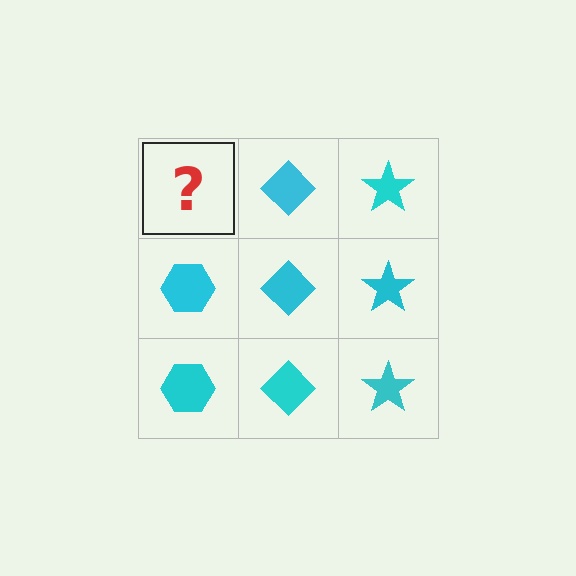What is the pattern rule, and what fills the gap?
The rule is that each column has a consistent shape. The gap should be filled with a cyan hexagon.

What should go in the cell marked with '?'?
The missing cell should contain a cyan hexagon.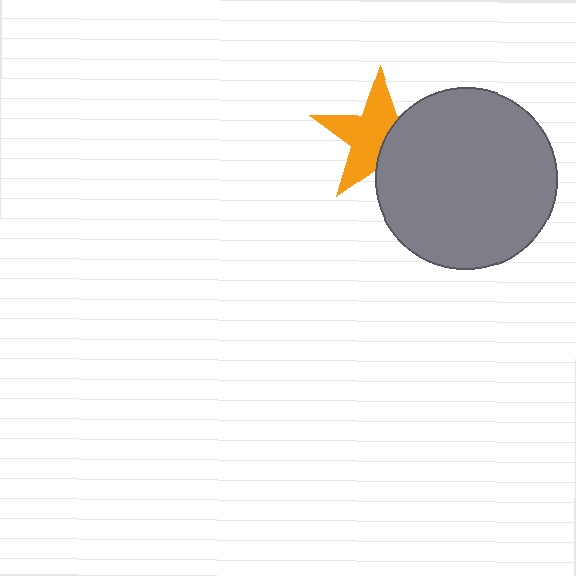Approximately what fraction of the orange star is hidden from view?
Roughly 39% of the orange star is hidden behind the gray circle.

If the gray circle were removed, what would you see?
You would see the complete orange star.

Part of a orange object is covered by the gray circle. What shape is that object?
It is a star.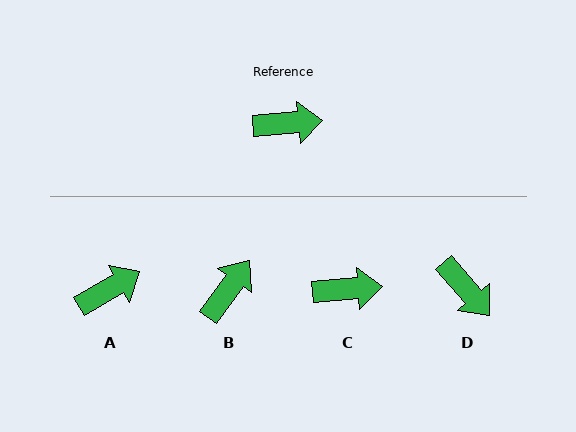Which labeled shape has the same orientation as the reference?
C.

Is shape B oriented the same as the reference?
No, it is off by about 49 degrees.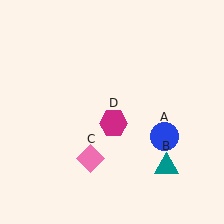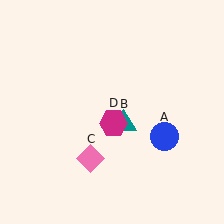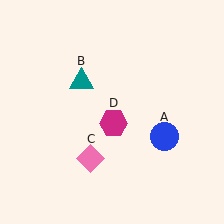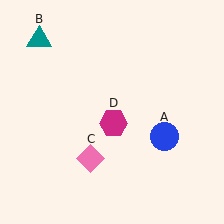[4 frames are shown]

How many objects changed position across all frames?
1 object changed position: teal triangle (object B).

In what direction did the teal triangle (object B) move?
The teal triangle (object B) moved up and to the left.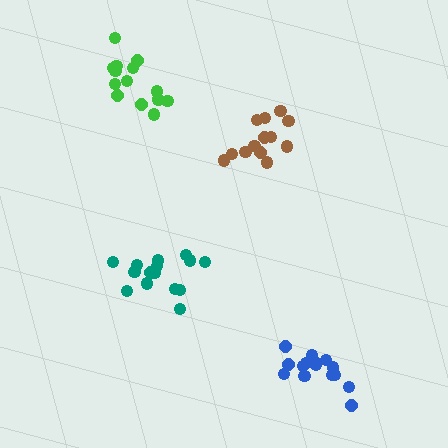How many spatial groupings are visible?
There are 4 spatial groupings.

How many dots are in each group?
Group 1: 15 dots, Group 2: 13 dots, Group 3: 16 dots, Group 4: 15 dots (59 total).